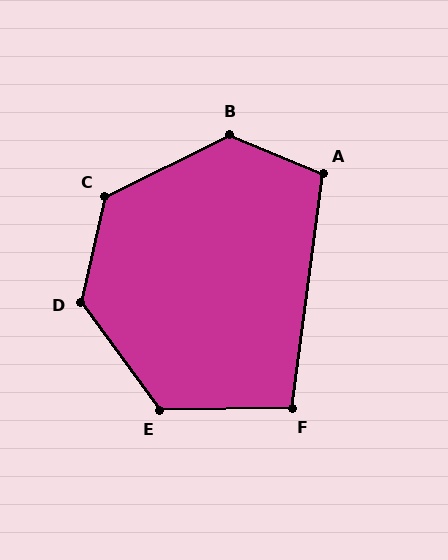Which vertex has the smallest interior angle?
F, at approximately 98 degrees.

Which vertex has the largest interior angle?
B, at approximately 131 degrees.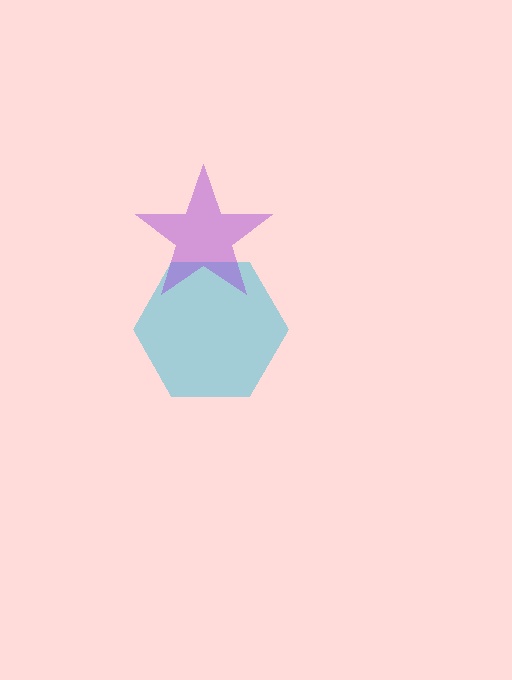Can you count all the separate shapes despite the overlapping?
Yes, there are 2 separate shapes.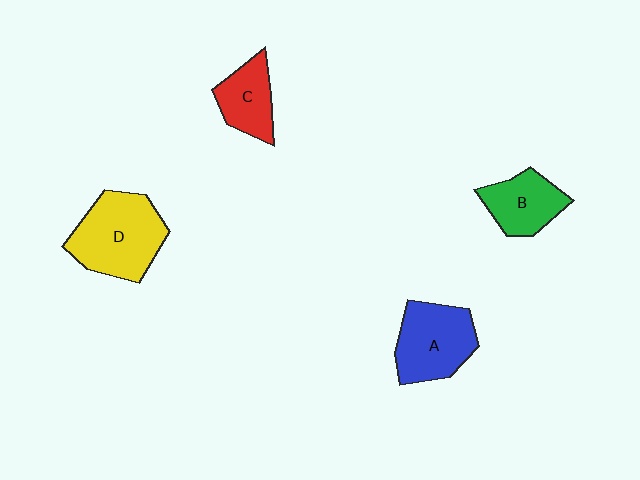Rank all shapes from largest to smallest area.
From largest to smallest: D (yellow), A (blue), B (green), C (red).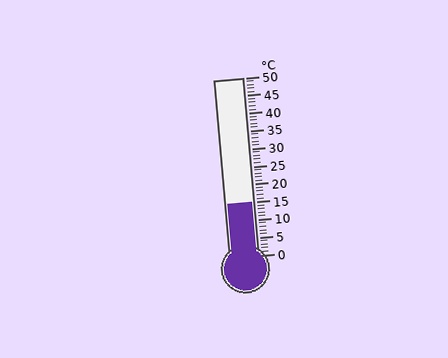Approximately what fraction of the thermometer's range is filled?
The thermometer is filled to approximately 30% of its range.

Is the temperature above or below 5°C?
The temperature is above 5°C.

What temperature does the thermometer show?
The thermometer shows approximately 15°C.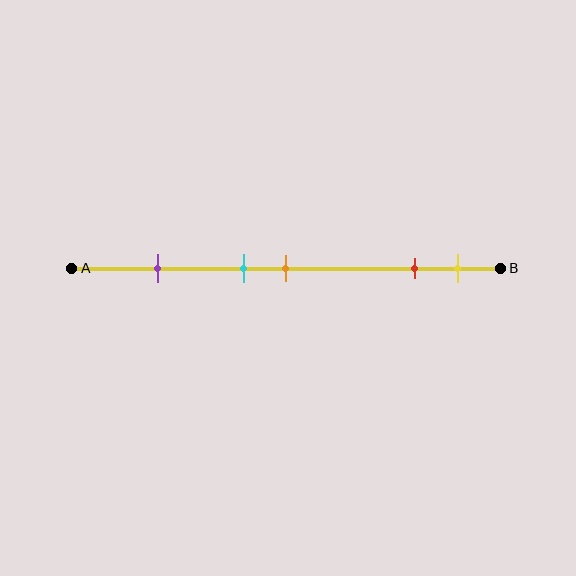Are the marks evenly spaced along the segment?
No, the marks are not evenly spaced.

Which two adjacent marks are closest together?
The cyan and orange marks are the closest adjacent pair.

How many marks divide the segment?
There are 5 marks dividing the segment.